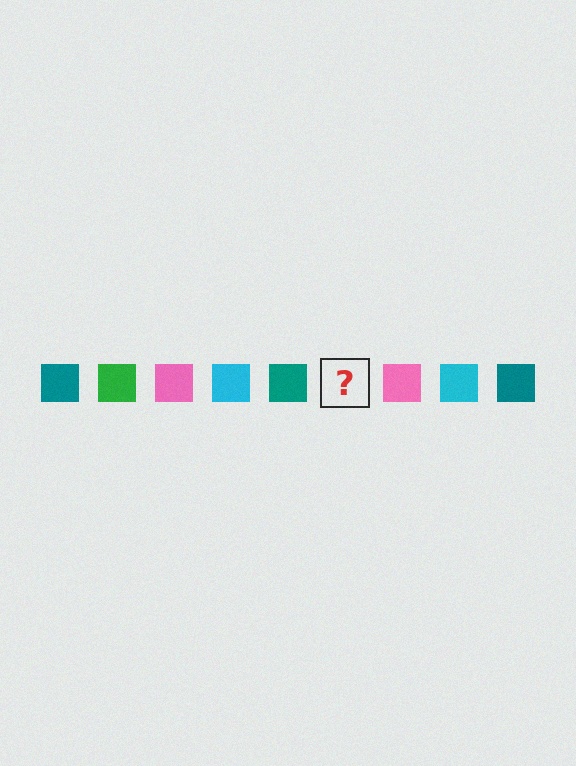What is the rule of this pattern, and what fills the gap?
The rule is that the pattern cycles through teal, green, pink, cyan squares. The gap should be filled with a green square.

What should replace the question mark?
The question mark should be replaced with a green square.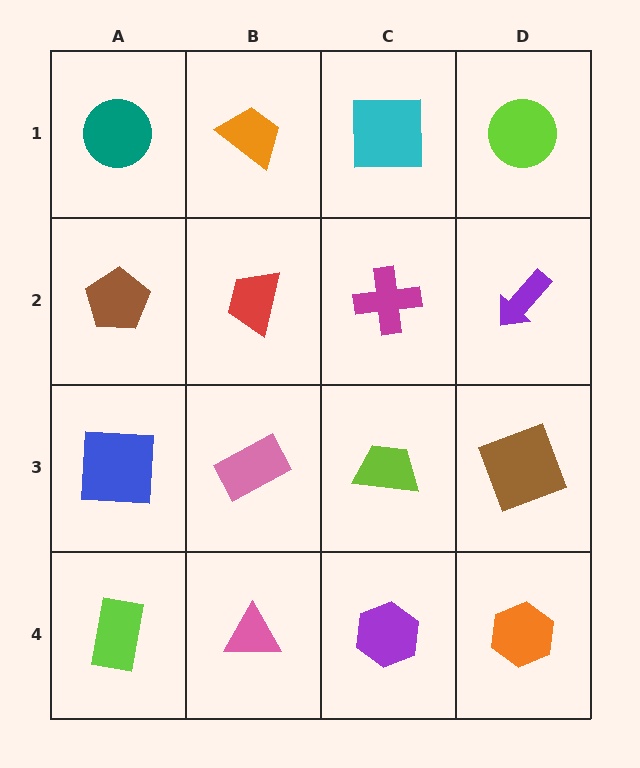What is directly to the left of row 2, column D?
A magenta cross.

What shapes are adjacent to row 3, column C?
A magenta cross (row 2, column C), a purple hexagon (row 4, column C), a pink rectangle (row 3, column B), a brown square (row 3, column D).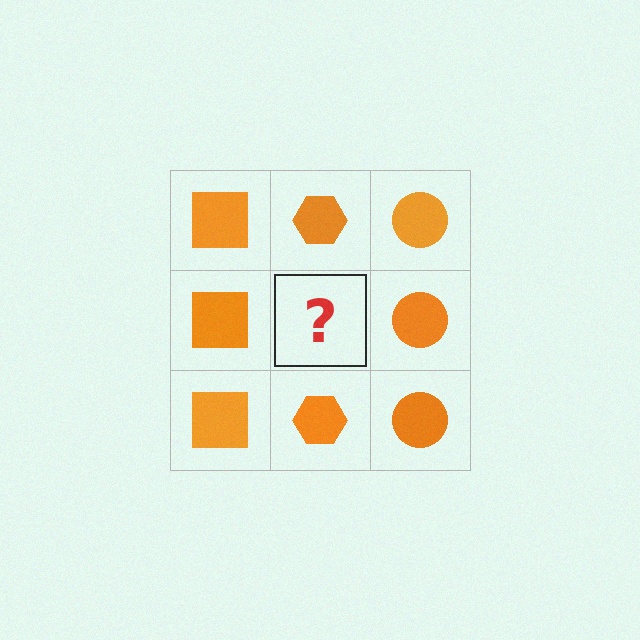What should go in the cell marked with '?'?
The missing cell should contain an orange hexagon.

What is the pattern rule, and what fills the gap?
The rule is that each column has a consistent shape. The gap should be filled with an orange hexagon.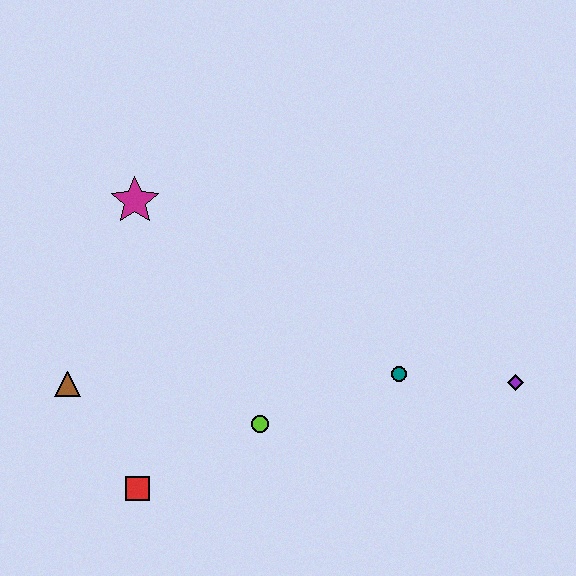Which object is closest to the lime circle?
The red square is closest to the lime circle.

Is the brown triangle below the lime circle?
No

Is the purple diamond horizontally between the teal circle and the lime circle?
No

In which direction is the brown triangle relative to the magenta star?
The brown triangle is below the magenta star.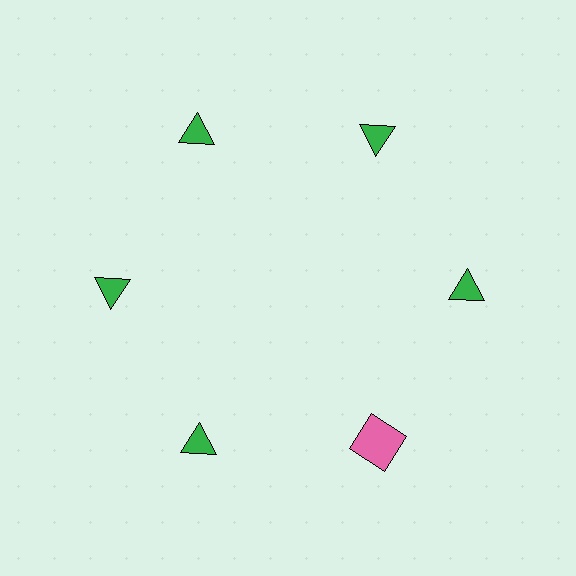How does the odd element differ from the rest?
It differs in both color (pink instead of green) and shape (square instead of triangle).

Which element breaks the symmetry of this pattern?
The pink square at roughly the 5 o'clock position breaks the symmetry. All other shapes are green triangles.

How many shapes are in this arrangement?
There are 6 shapes arranged in a ring pattern.